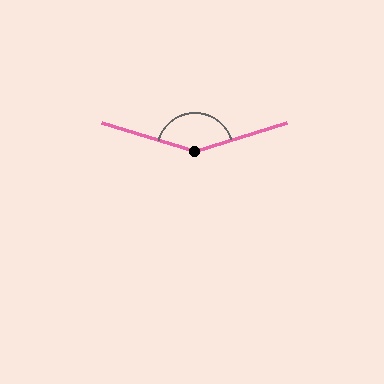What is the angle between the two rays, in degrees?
Approximately 146 degrees.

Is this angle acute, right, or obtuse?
It is obtuse.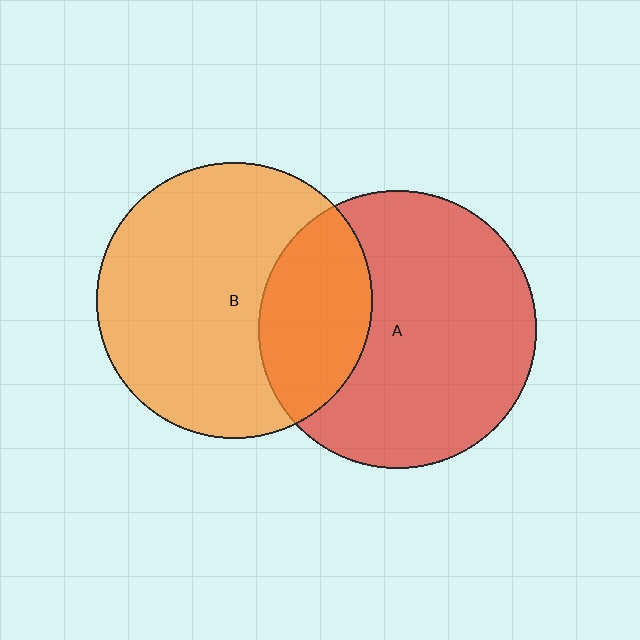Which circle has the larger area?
Circle A (red).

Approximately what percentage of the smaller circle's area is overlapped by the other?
Approximately 30%.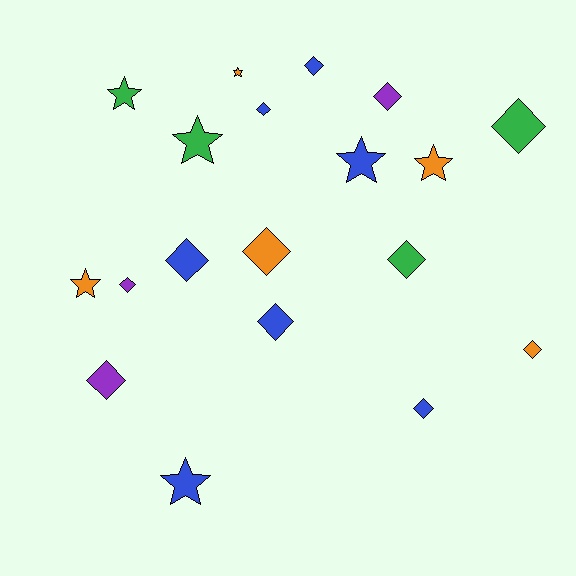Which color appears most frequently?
Blue, with 7 objects.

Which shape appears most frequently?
Diamond, with 12 objects.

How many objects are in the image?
There are 19 objects.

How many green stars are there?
There are 2 green stars.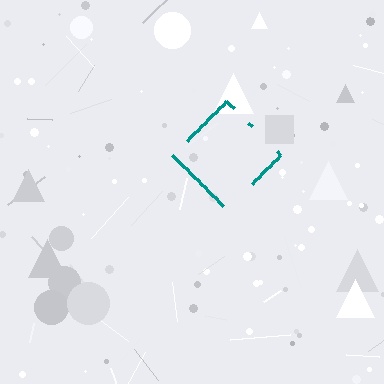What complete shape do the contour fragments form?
The contour fragments form a diamond.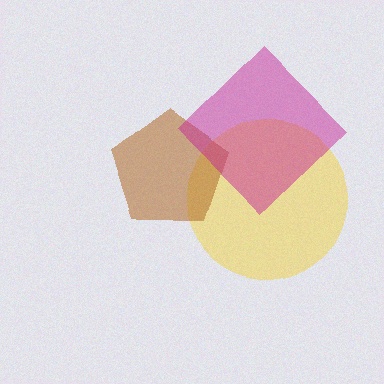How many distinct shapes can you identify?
There are 3 distinct shapes: a yellow circle, a brown pentagon, a magenta diamond.